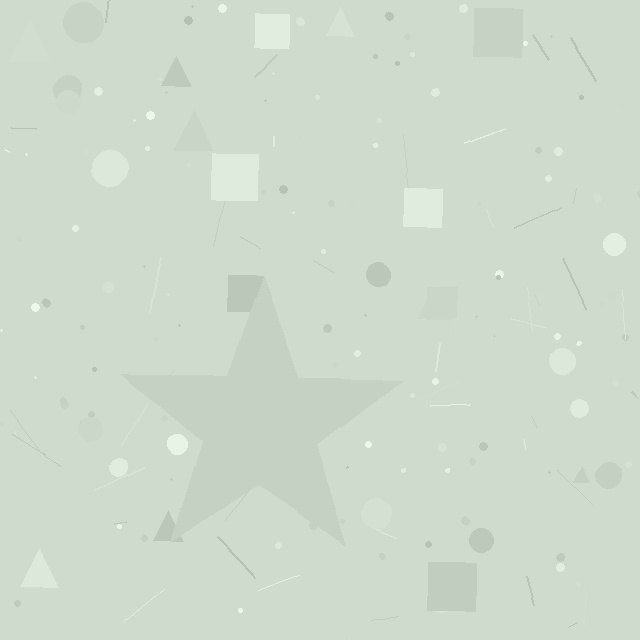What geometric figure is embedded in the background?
A star is embedded in the background.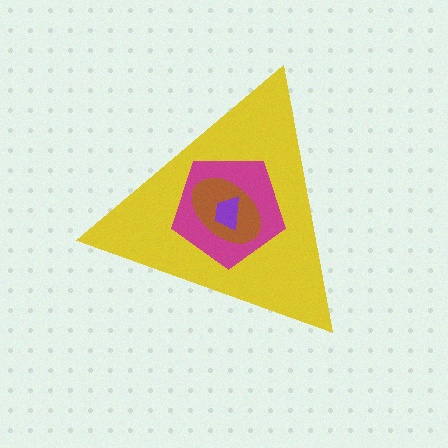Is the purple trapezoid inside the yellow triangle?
Yes.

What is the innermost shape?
The purple trapezoid.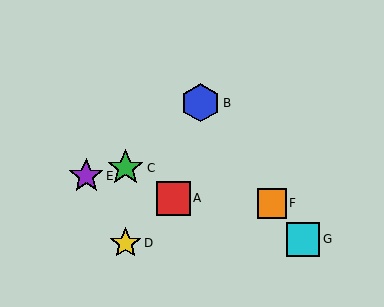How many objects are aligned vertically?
2 objects (C, D) are aligned vertically.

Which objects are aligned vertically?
Objects C, D are aligned vertically.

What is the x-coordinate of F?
Object F is at x≈272.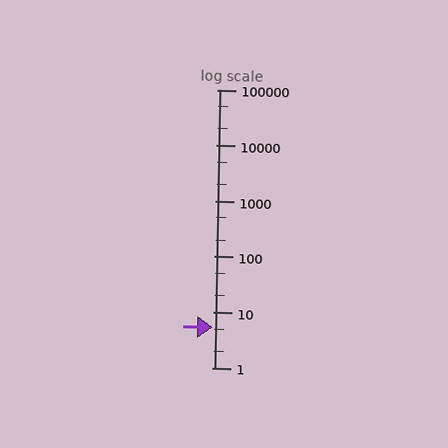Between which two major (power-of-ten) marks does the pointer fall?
The pointer is between 1 and 10.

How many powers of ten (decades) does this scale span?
The scale spans 5 decades, from 1 to 100000.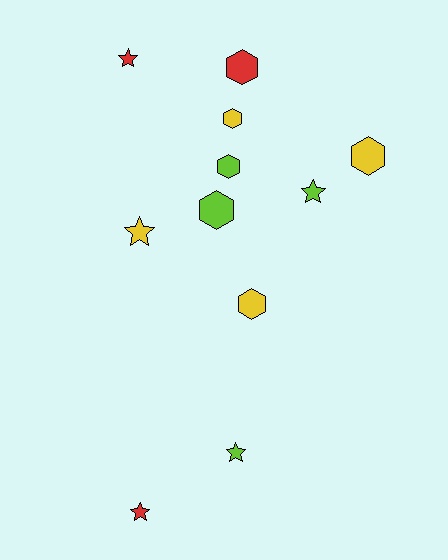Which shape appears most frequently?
Hexagon, with 6 objects.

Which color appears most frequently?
Yellow, with 4 objects.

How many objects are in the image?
There are 11 objects.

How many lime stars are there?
There are 2 lime stars.